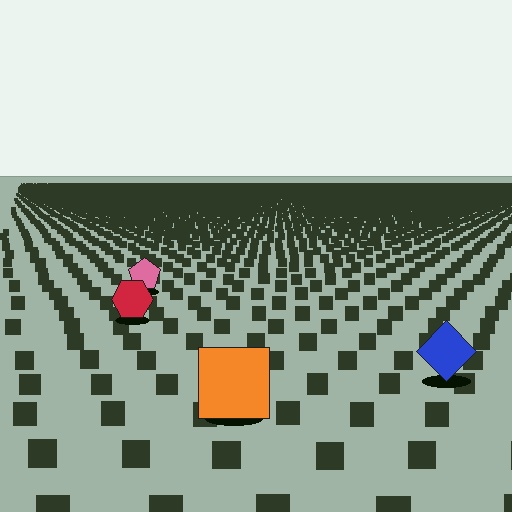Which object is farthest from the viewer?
The pink pentagon is farthest from the viewer. It appears smaller and the ground texture around it is denser.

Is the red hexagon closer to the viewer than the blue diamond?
No. The blue diamond is closer — you can tell from the texture gradient: the ground texture is coarser near it.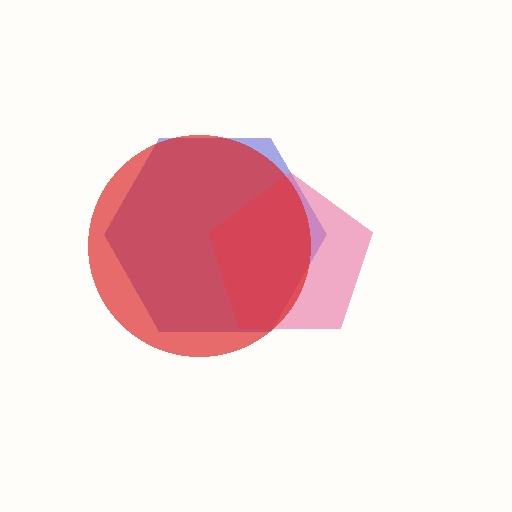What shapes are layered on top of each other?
The layered shapes are: a blue hexagon, a pink pentagon, a red circle.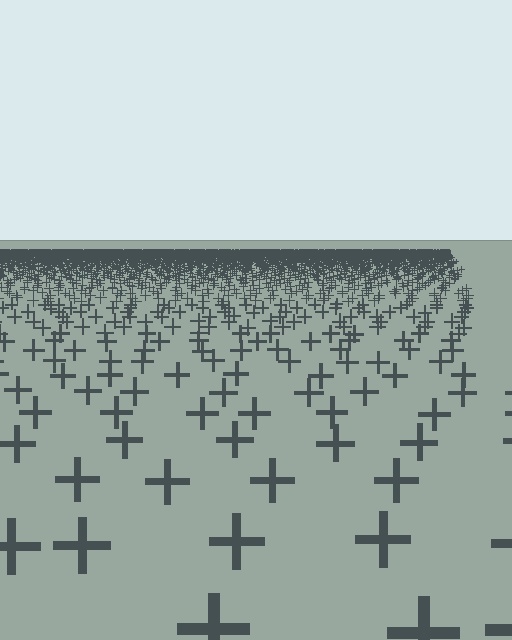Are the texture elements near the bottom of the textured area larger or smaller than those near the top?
Larger. Near the bottom, elements are closer to the viewer and appear at a bigger on-screen size.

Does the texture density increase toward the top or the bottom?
Density increases toward the top.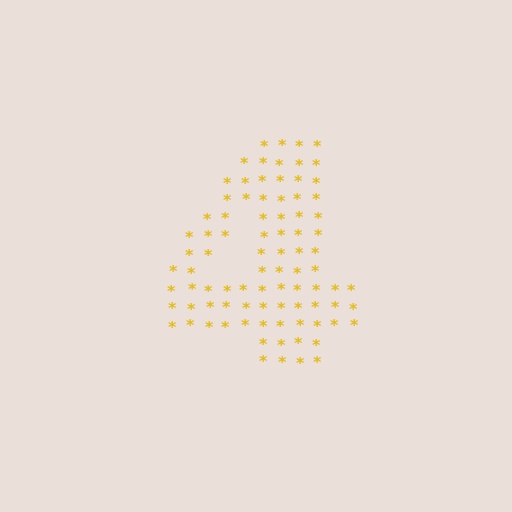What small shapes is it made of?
It is made of small asterisks.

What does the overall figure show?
The overall figure shows the digit 4.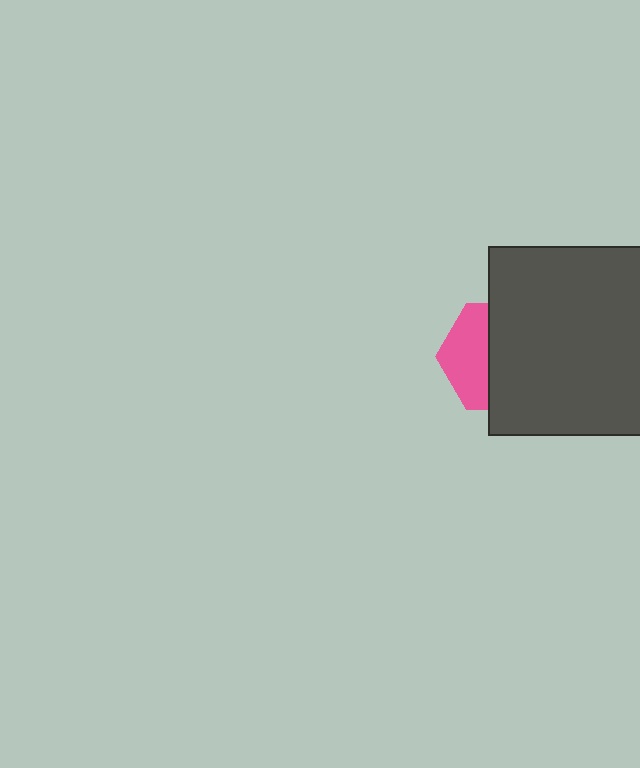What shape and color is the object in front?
The object in front is a dark gray square.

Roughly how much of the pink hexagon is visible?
A small part of it is visible (roughly 40%).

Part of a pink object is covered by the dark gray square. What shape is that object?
It is a hexagon.